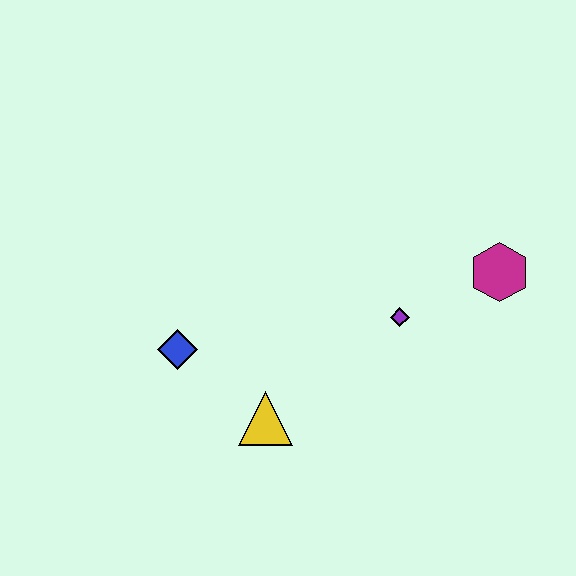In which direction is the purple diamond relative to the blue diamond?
The purple diamond is to the right of the blue diamond.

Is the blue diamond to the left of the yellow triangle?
Yes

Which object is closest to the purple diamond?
The magenta hexagon is closest to the purple diamond.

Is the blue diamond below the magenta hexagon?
Yes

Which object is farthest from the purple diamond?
The blue diamond is farthest from the purple diamond.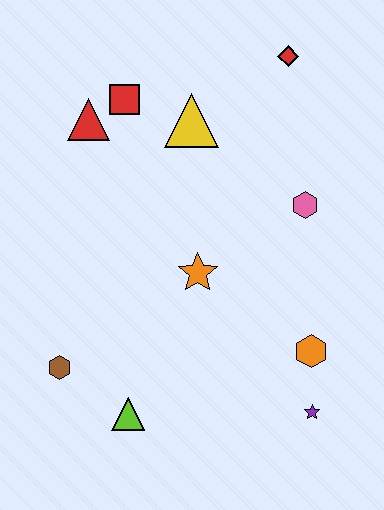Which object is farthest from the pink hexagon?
The brown hexagon is farthest from the pink hexagon.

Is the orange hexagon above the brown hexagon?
Yes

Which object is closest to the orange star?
The pink hexagon is closest to the orange star.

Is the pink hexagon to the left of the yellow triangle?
No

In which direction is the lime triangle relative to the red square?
The lime triangle is below the red square.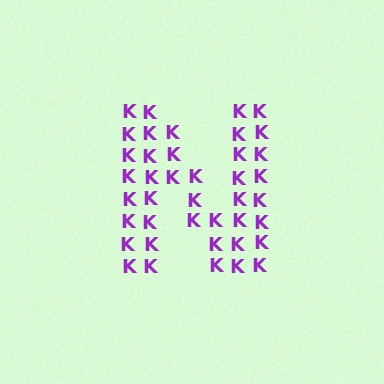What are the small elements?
The small elements are letter K's.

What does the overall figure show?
The overall figure shows the letter N.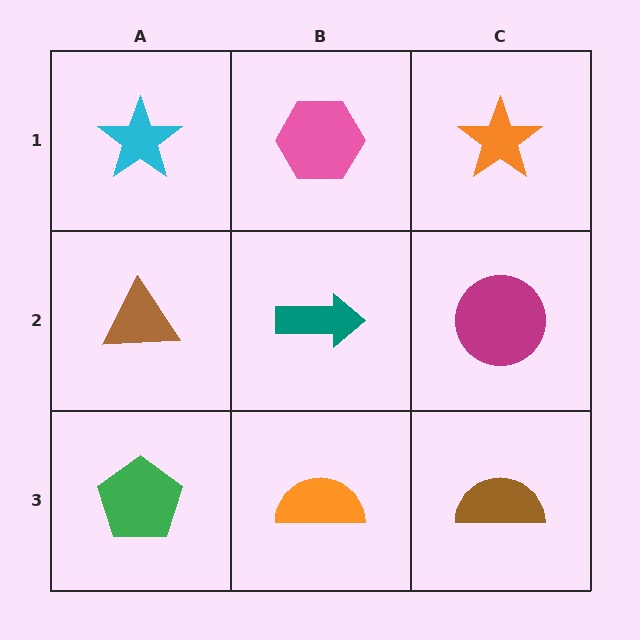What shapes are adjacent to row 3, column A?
A brown triangle (row 2, column A), an orange semicircle (row 3, column B).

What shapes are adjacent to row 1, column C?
A magenta circle (row 2, column C), a pink hexagon (row 1, column B).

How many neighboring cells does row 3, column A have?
2.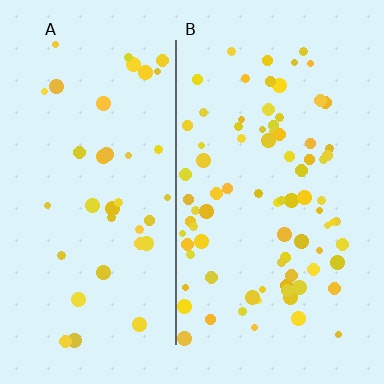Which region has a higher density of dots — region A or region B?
B (the right).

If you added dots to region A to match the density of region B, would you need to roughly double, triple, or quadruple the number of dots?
Approximately double.